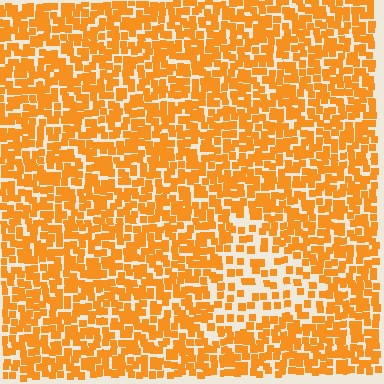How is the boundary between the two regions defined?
The boundary is defined by a change in element density (approximately 2.1x ratio). All elements are the same color, size, and shape.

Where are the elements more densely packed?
The elements are more densely packed outside the triangle boundary.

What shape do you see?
I see a triangle.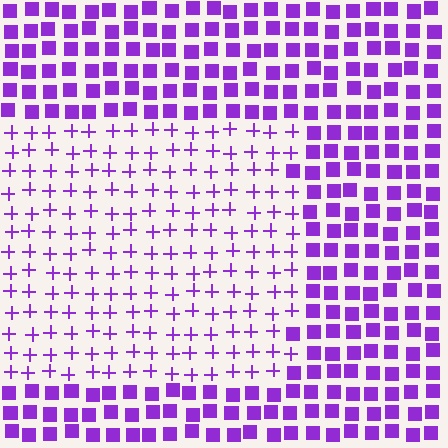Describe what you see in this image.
The image is filled with small purple elements arranged in a uniform grid. A rectangle-shaped region contains plus signs, while the surrounding area contains squares. The boundary is defined purely by the change in element shape.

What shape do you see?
I see a rectangle.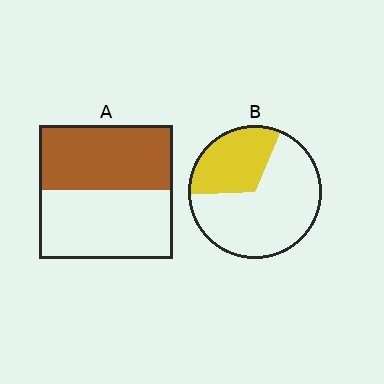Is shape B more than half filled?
No.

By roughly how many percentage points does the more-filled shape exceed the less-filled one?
By roughly 15 percentage points (A over B).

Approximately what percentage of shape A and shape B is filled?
A is approximately 50% and B is approximately 30%.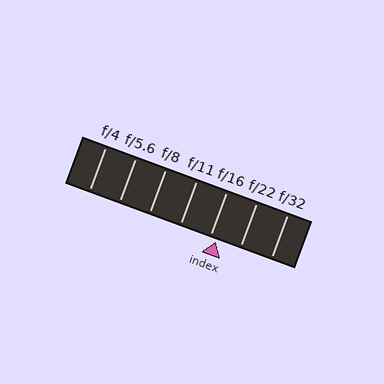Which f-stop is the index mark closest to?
The index mark is closest to f/16.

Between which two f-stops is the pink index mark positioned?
The index mark is between f/16 and f/22.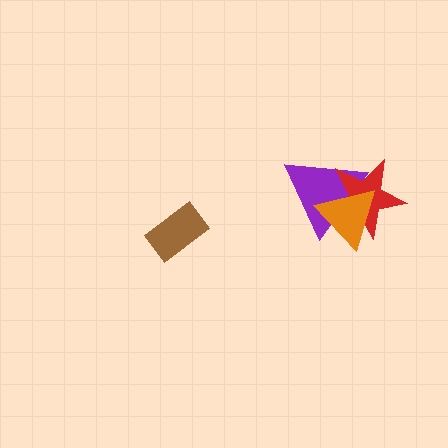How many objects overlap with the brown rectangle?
0 objects overlap with the brown rectangle.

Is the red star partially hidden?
Yes, it is partially covered by another shape.